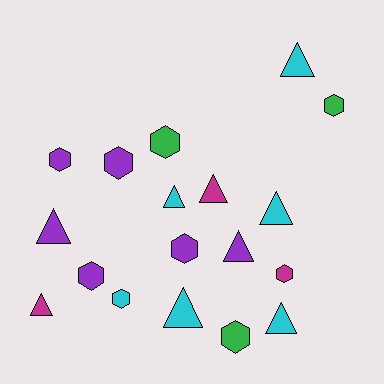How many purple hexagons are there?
There are 4 purple hexagons.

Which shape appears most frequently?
Triangle, with 9 objects.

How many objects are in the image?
There are 18 objects.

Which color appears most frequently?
Purple, with 6 objects.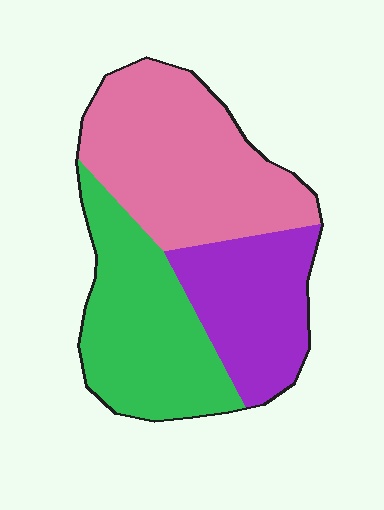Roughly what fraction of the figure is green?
Green covers roughly 35% of the figure.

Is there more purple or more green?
Green.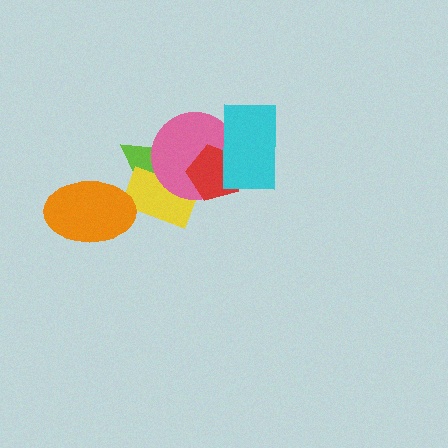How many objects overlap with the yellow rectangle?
3 objects overlap with the yellow rectangle.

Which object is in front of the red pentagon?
The cyan rectangle is in front of the red pentagon.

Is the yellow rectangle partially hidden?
Yes, it is partially covered by another shape.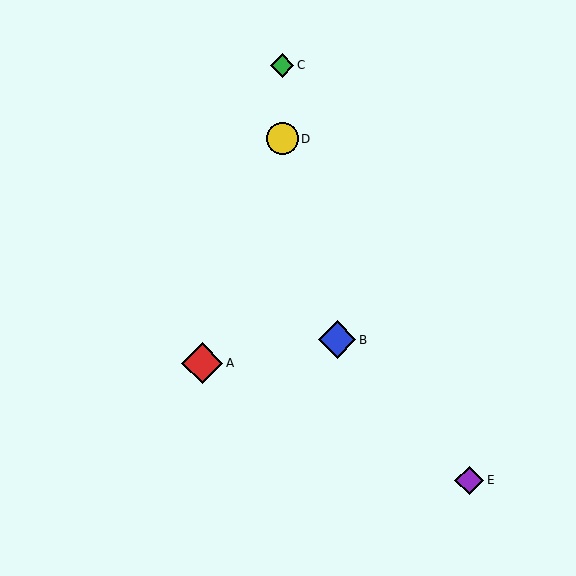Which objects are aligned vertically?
Objects C, D are aligned vertically.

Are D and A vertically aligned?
No, D is at x≈282 and A is at x≈202.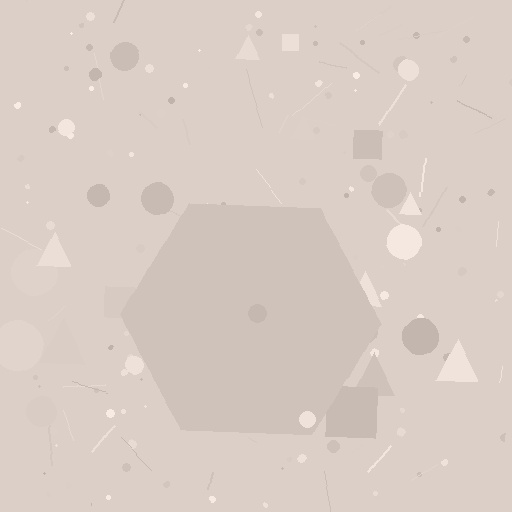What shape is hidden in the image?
A hexagon is hidden in the image.